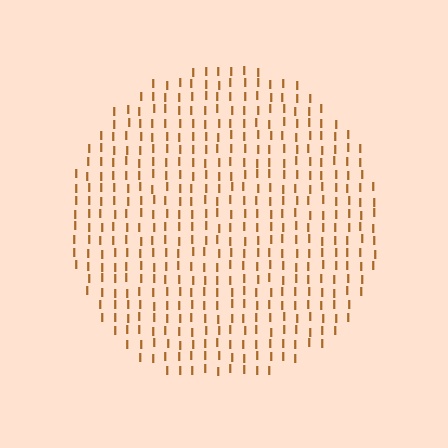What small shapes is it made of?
It is made of small letter I's.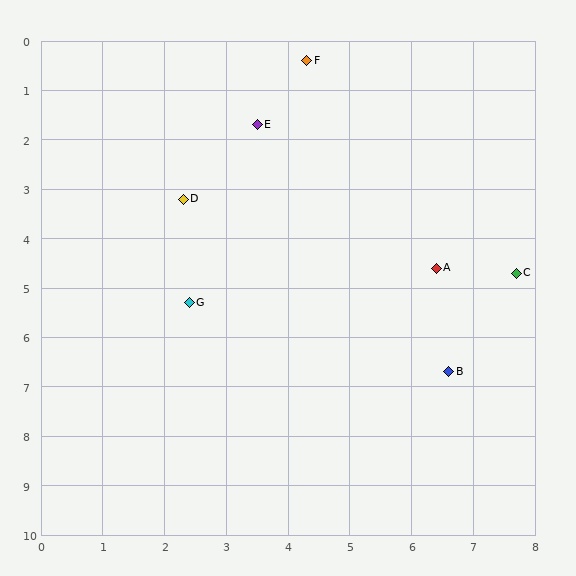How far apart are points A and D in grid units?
Points A and D are about 4.3 grid units apart.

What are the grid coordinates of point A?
Point A is at approximately (6.4, 4.6).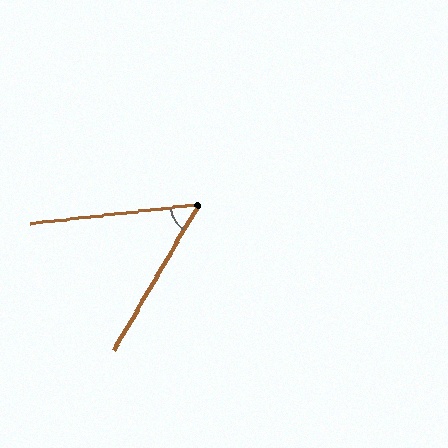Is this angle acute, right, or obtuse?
It is acute.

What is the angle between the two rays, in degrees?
Approximately 53 degrees.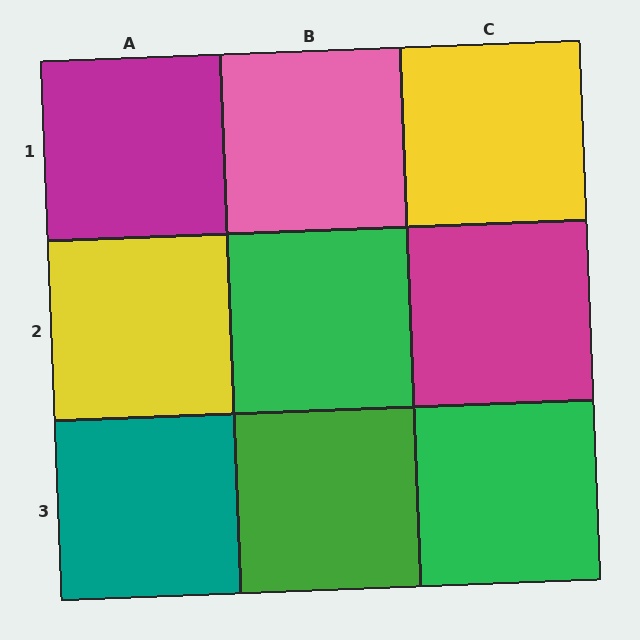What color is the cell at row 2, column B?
Green.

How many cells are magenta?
2 cells are magenta.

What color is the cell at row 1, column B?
Pink.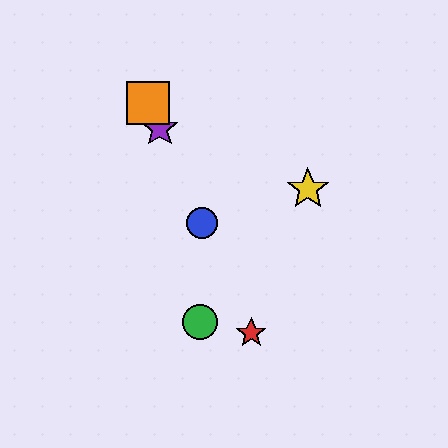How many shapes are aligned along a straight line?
4 shapes (the red star, the blue circle, the purple star, the orange square) are aligned along a straight line.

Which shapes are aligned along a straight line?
The red star, the blue circle, the purple star, the orange square are aligned along a straight line.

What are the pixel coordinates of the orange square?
The orange square is at (148, 103).